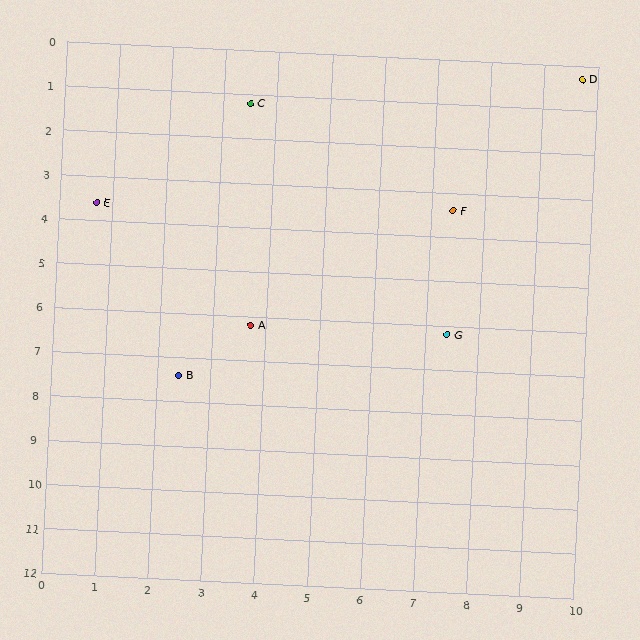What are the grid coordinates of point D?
Point D is at approximately (9.7, 0.3).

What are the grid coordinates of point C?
Point C is at approximately (3.5, 1.2).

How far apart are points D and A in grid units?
Points D and A are about 8.4 grid units apart.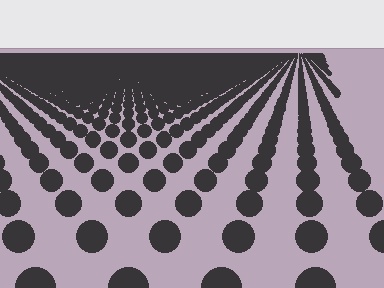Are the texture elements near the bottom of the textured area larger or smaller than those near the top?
Larger. Near the bottom, elements are closer to the viewer and appear at a bigger on-screen size.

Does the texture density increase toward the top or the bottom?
Density increases toward the top.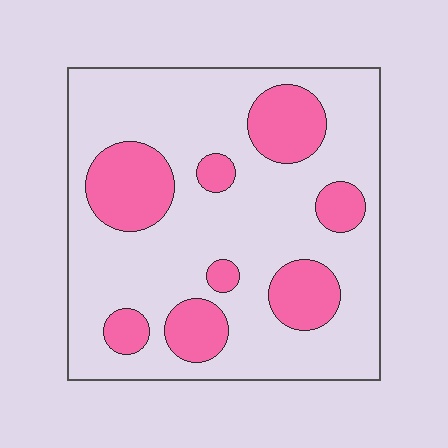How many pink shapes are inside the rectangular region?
8.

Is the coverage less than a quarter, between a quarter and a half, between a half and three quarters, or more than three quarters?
Between a quarter and a half.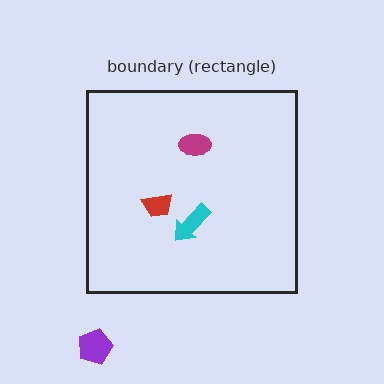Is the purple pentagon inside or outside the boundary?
Outside.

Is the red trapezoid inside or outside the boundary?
Inside.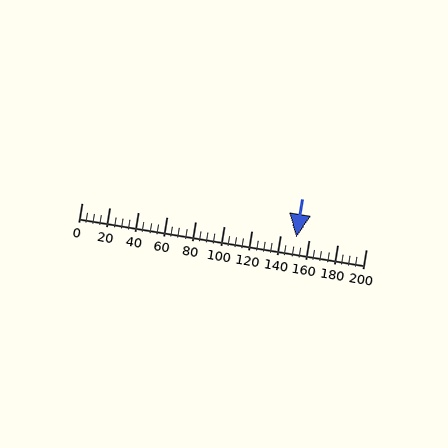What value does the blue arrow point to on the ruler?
The blue arrow points to approximately 151.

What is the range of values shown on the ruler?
The ruler shows values from 0 to 200.